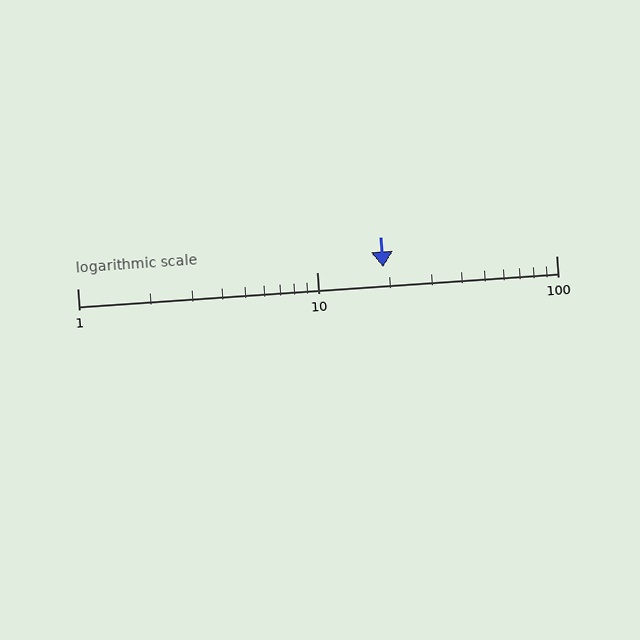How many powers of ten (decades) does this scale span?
The scale spans 2 decades, from 1 to 100.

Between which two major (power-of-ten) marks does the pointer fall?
The pointer is between 10 and 100.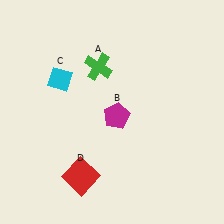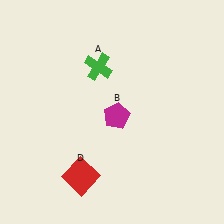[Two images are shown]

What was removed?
The cyan diamond (C) was removed in Image 2.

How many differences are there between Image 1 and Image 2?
There is 1 difference between the two images.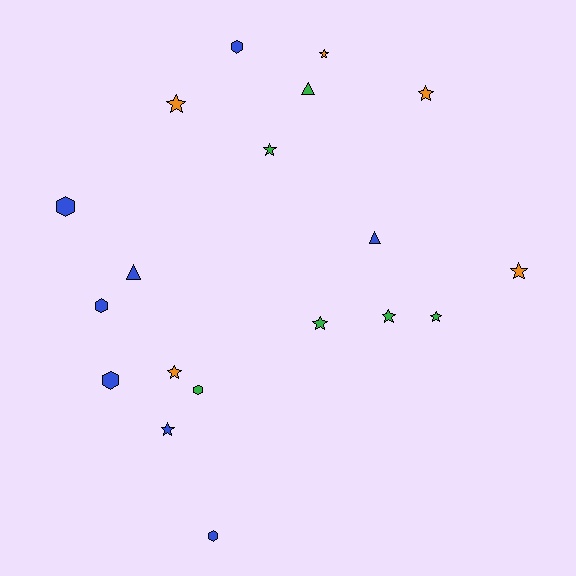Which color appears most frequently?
Blue, with 8 objects.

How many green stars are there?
There are 4 green stars.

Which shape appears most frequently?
Star, with 10 objects.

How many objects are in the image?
There are 19 objects.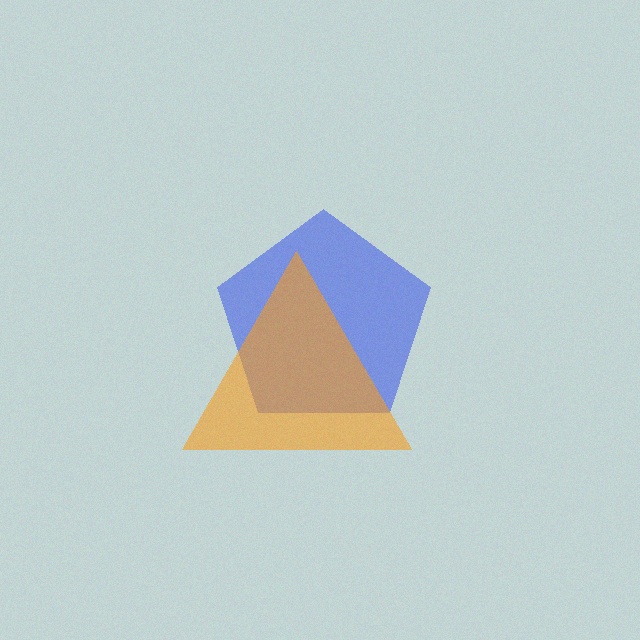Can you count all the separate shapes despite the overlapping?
Yes, there are 2 separate shapes.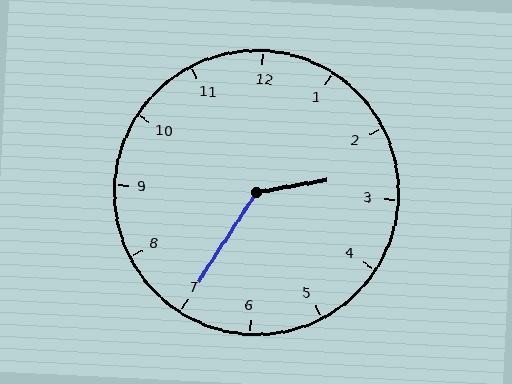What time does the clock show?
2:35.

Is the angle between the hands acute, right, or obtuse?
It is obtuse.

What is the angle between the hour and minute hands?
Approximately 132 degrees.